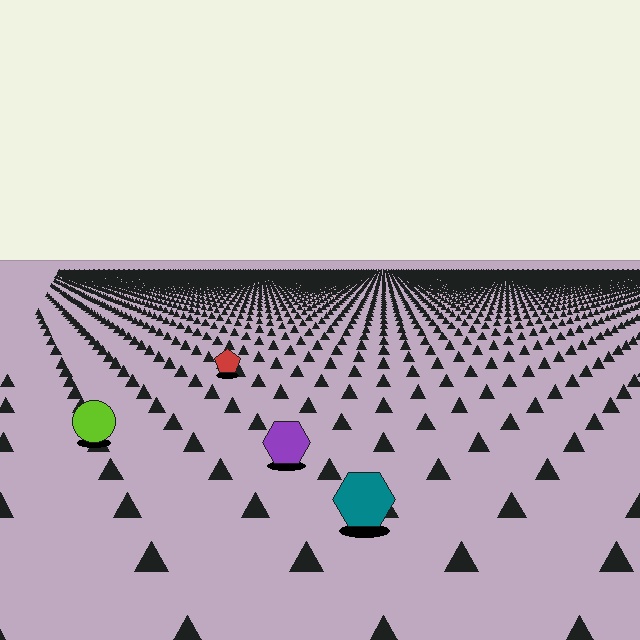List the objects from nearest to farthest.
From nearest to farthest: the teal hexagon, the purple hexagon, the lime circle, the red pentagon.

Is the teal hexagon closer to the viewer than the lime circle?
Yes. The teal hexagon is closer — you can tell from the texture gradient: the ground texture is coarser near it.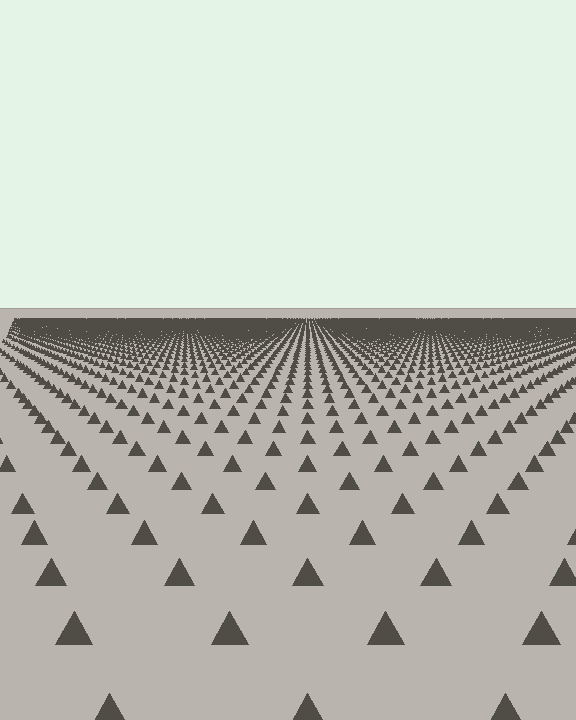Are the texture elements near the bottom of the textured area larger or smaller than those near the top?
Larger. Near the bottom, elements are closer to the viewer and appear at a bigger on-screen size.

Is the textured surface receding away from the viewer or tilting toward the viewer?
The surface is receding away from the viewer. Texture elements get smaller and denser toward the top.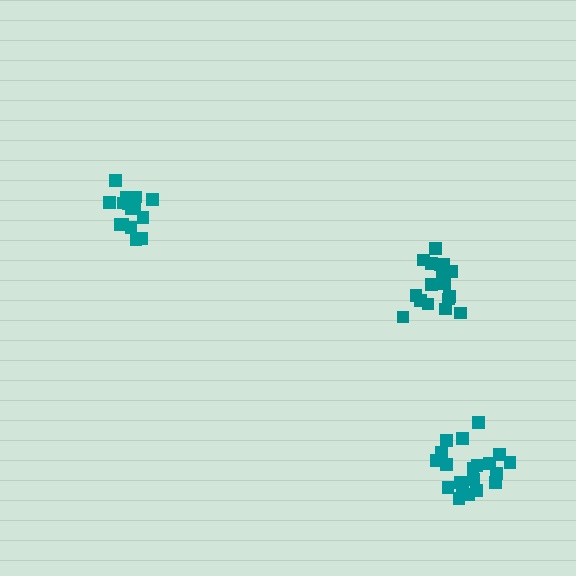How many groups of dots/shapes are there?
There are 3 groups.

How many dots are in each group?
Group 1: 15 dots, Group 2: 21 dots, Group 3: 18 dots (54 total).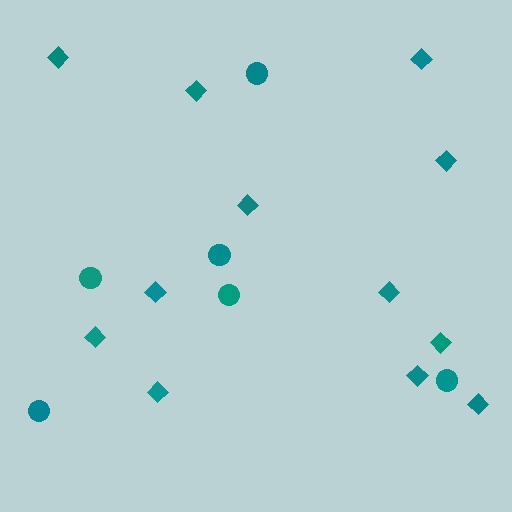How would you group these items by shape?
There are 2 groups: one group of diamonds (12) and one group of circles (6).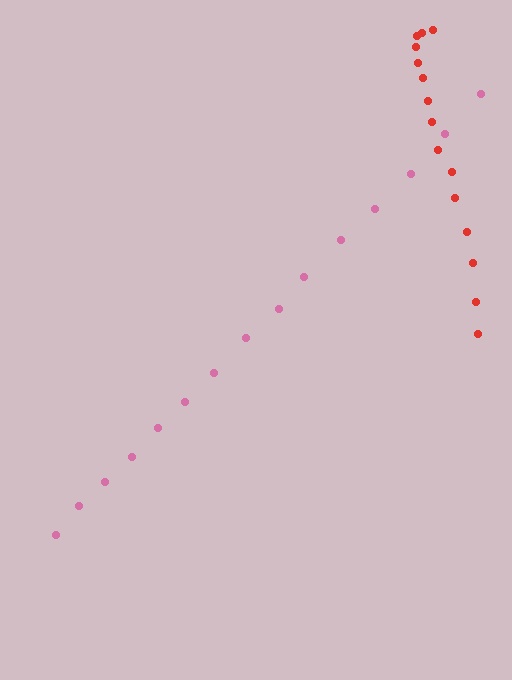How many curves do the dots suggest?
There are 2 distinct paths.